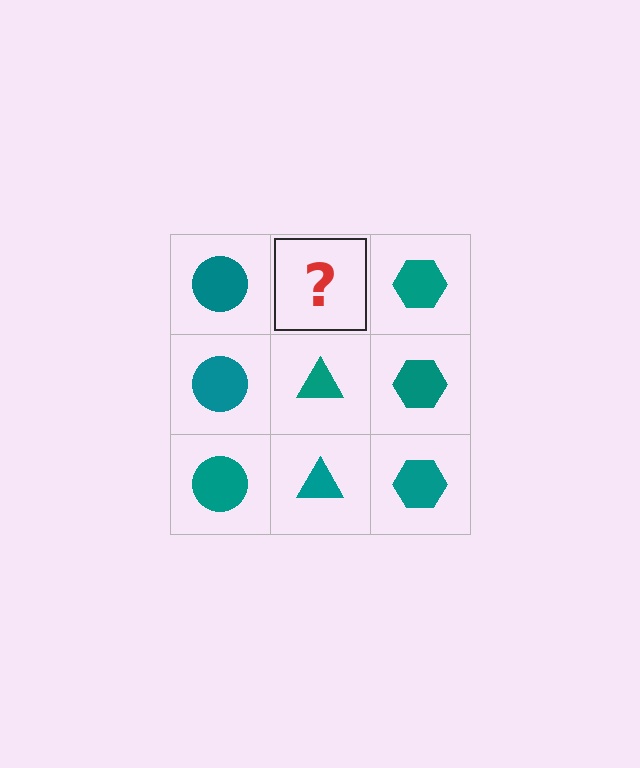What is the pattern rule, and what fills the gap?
The rule is that each column has a consistent shape. The gap should be filled with a teal triangle.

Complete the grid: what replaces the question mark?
The question mark should be replaced with a teal triangle.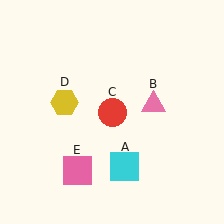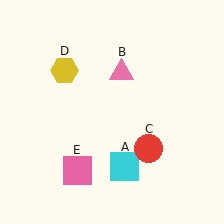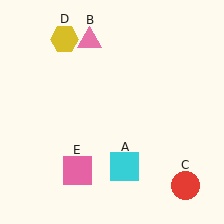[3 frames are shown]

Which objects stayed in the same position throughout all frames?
Cyan square (object A) and pink square (object E) remained stationary.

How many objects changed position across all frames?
3 objects changed position: pink triangle (object B), red circle (object C), yellow hexagon (object D).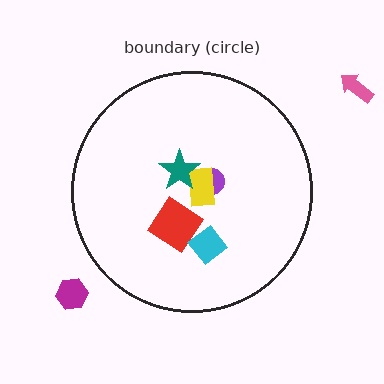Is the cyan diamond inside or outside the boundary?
Inside.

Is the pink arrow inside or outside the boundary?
Outside.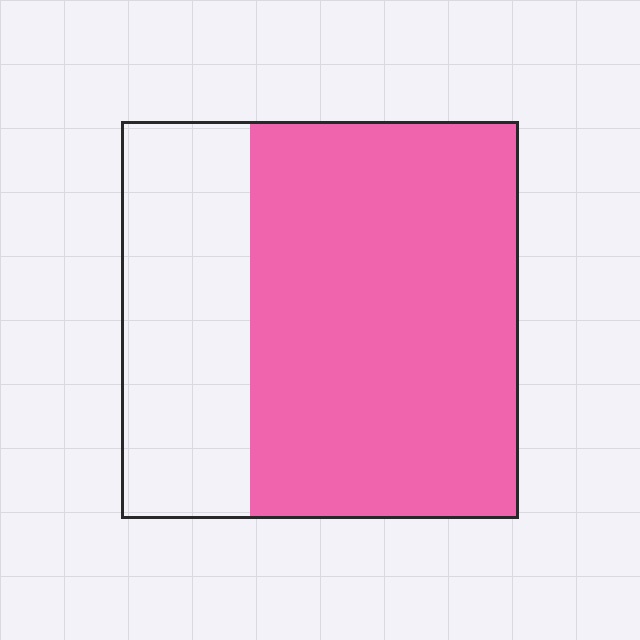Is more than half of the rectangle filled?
Yes.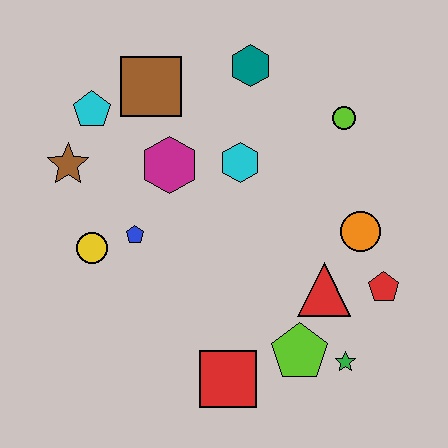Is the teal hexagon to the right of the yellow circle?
Yes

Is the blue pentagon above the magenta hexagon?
No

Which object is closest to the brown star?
The cyan pentagon is closest to the brown star.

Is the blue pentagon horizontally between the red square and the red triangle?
No